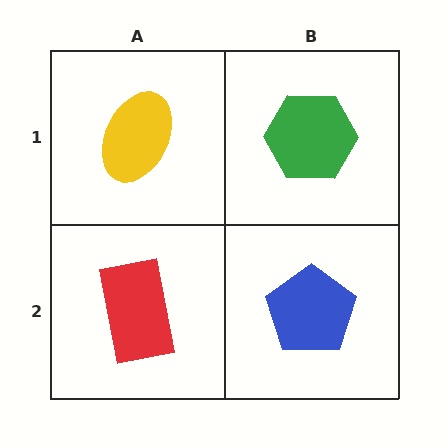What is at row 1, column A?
A yellow ellipse.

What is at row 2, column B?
A blue pentagon.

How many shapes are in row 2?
2 shapes.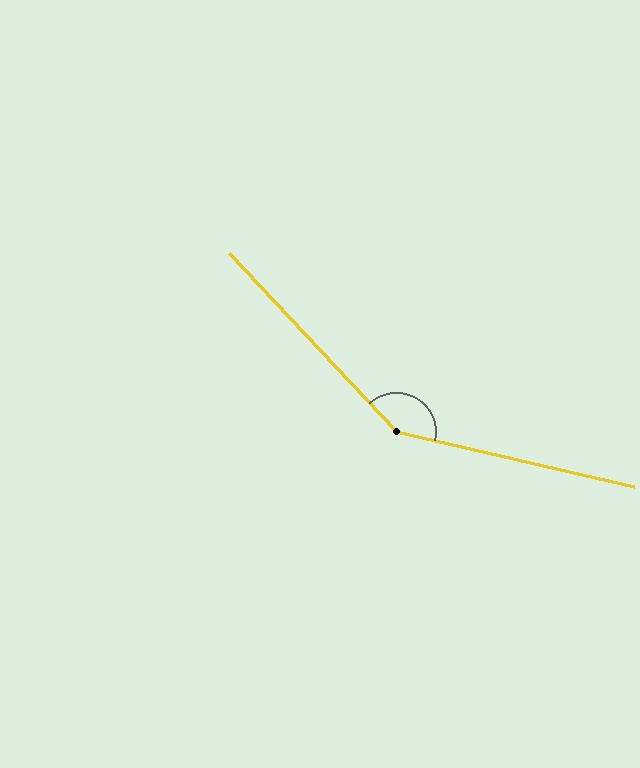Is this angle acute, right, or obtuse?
It is obtuse.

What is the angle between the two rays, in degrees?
Approximately 146 degrees.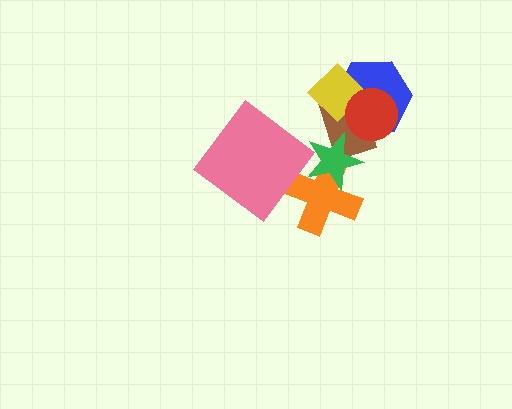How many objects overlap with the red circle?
3 objects overlap with the red circle.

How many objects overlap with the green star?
2 objects overlap with the green star.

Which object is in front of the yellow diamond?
The red circle is in front of the yellow diamond.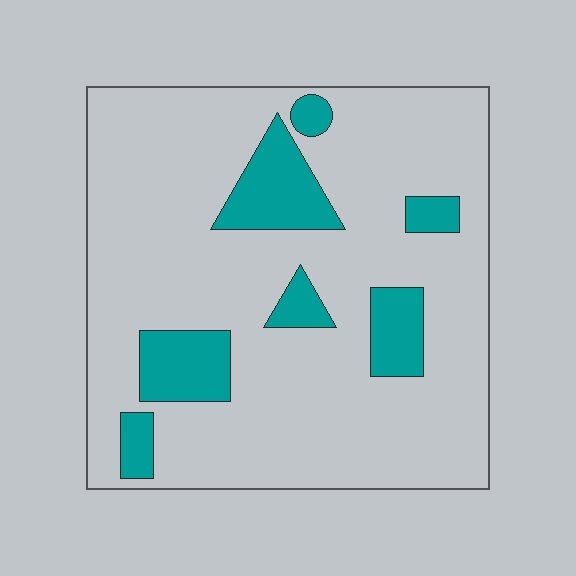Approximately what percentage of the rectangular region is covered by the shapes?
Approximately 15%.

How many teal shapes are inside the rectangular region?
7.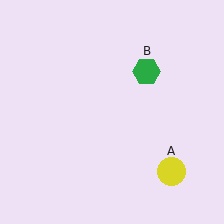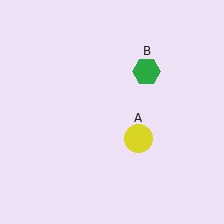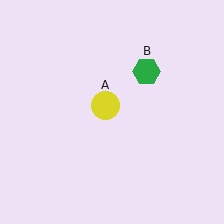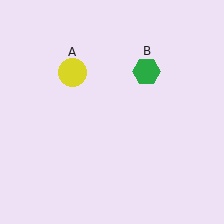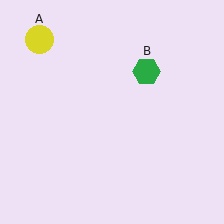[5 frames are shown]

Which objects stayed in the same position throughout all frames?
Green hexagon (object B) remained stationary.